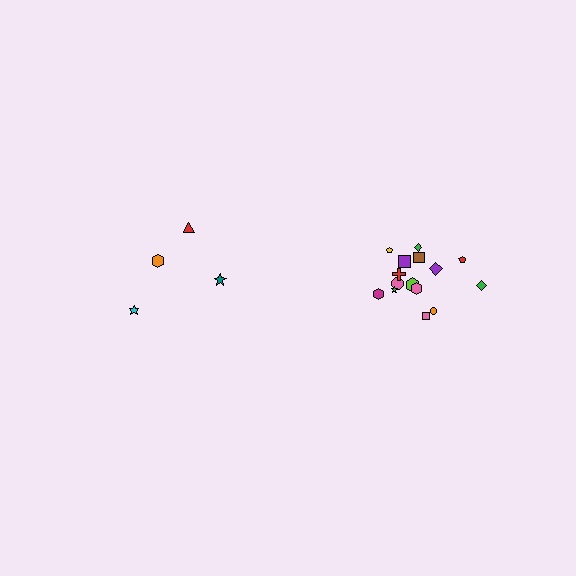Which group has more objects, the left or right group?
The right group.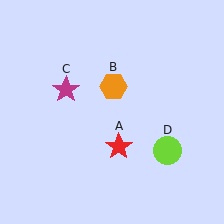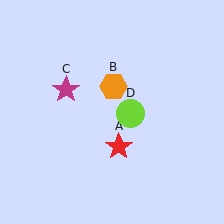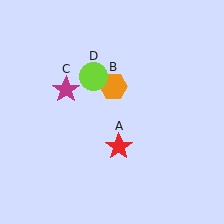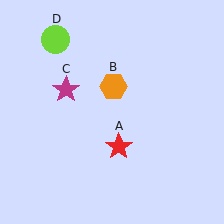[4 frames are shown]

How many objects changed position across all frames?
1 object changed position: lime circle (object D).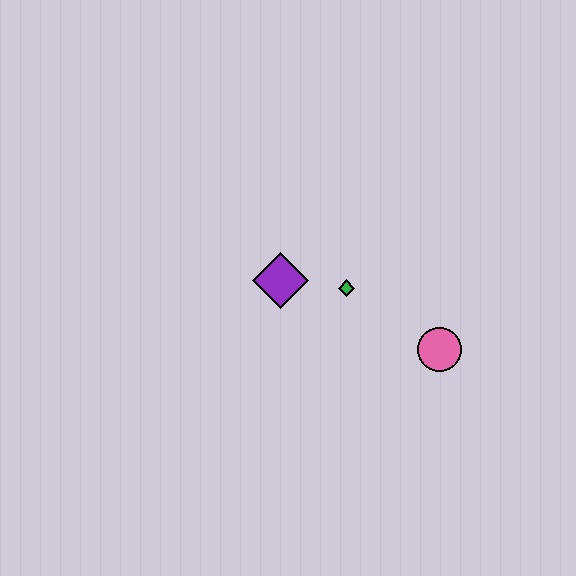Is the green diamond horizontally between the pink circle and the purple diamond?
Yes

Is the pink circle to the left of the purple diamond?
No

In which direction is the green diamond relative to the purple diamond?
The green diamond is to the right of the purple diamond.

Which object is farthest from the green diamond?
The pink circle is farthest from the green diamond.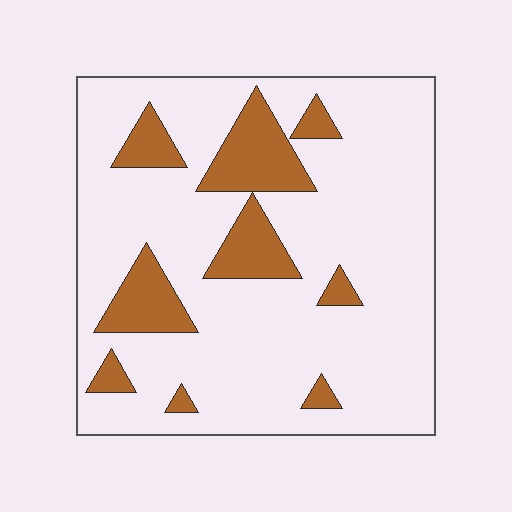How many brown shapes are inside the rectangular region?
9.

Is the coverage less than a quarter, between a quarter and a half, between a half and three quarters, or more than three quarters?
Less than a quarter.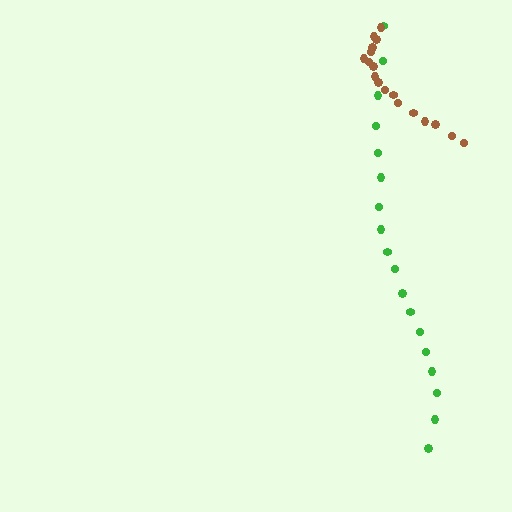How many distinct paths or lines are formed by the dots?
There are 2 distinct paths.